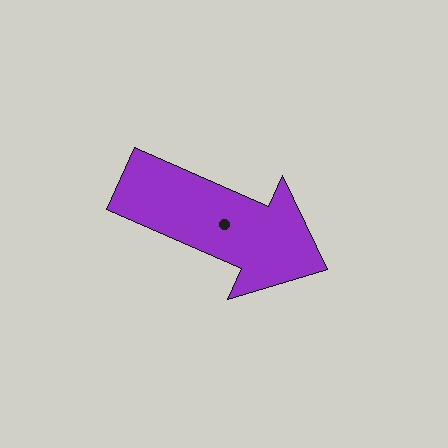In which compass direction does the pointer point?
Southeast.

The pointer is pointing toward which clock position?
Roughly 4 o'clock.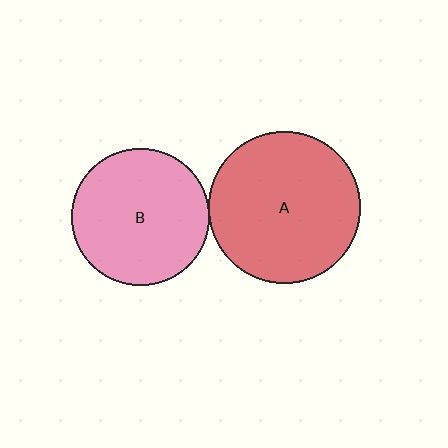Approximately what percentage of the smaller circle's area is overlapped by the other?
Approximately 5%.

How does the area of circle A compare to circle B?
Approximately 1.2 times.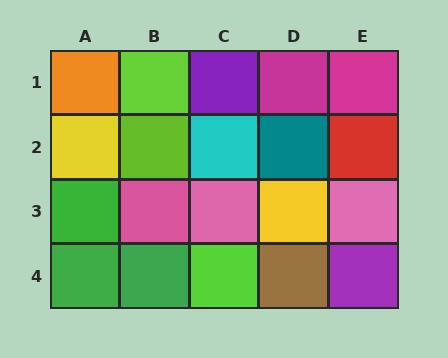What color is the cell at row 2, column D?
Teal.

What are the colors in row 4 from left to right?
Green, green, lime, brown, purple.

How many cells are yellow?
2 cells are yellow.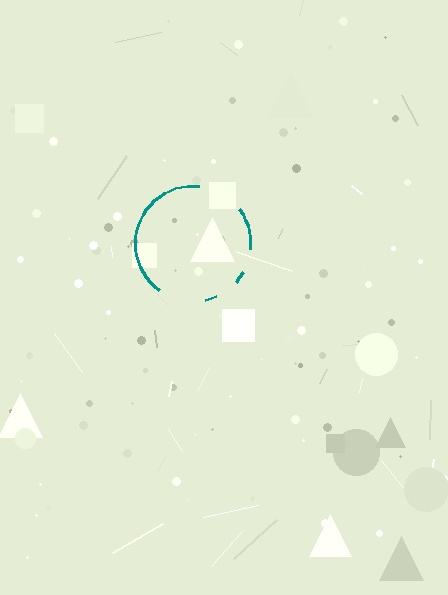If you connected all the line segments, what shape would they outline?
They would outline a circle.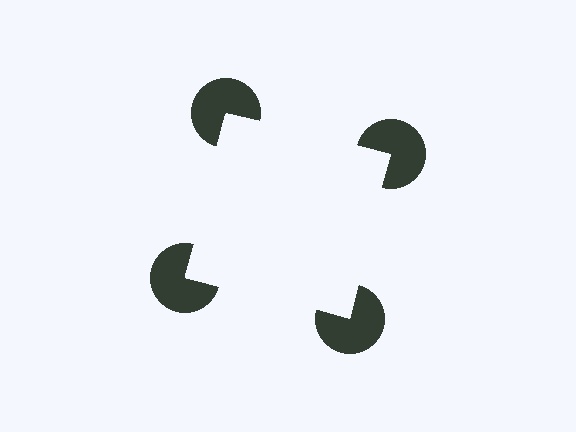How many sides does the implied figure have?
4 sides.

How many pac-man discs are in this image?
There are 4 — one at each vertex of the illusory square.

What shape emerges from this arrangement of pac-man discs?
An illusory square — its edges are inferred from the aligned wedge cuts in the pac-man discs, not physically drawn.